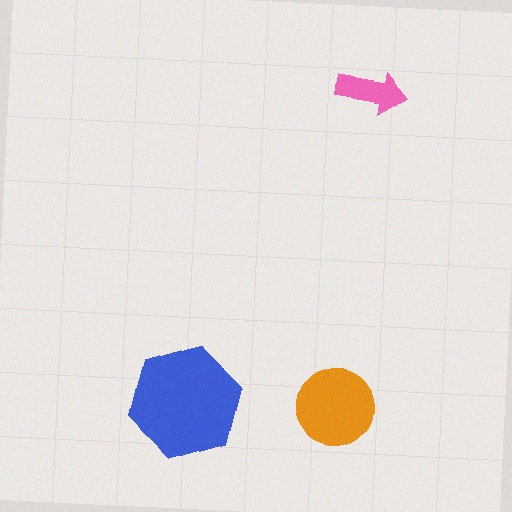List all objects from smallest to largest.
The pink arrow, the orange circle, the blue hexagon.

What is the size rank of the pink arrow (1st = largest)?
3rd.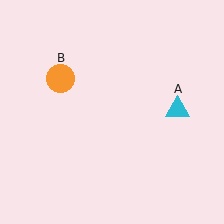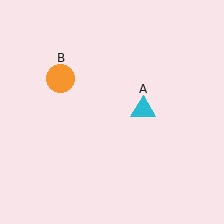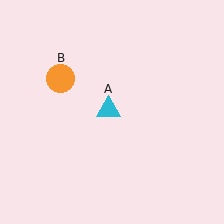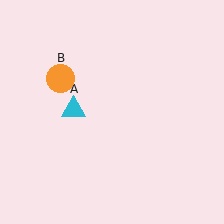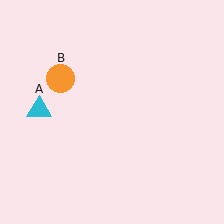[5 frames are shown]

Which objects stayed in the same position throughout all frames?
Orange circle (object B) remained stationary.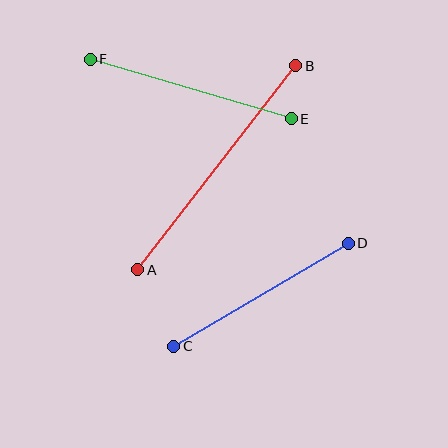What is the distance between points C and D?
The distance is approximately 202 pixels.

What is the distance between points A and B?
The distance is approximately 258 pixels.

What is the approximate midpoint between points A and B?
The midpoint is at approximately (217, 168) pixels.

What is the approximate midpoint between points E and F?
The midpoint is at approximately (191, 89) pixels.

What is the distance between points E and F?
The distance is approximately 210 pixels.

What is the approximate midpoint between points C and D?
The midpoint is at approximately (261, 295) pixels.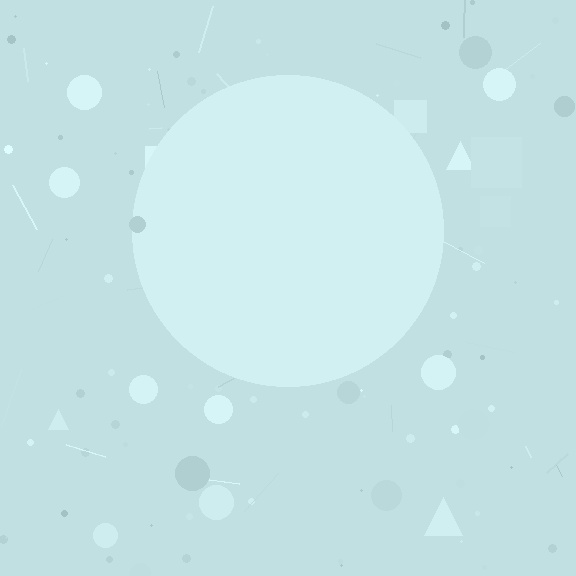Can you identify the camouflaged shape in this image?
The camouflaged shape is a circle.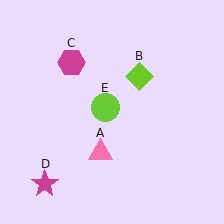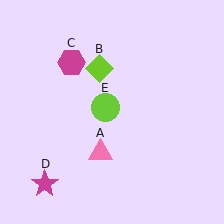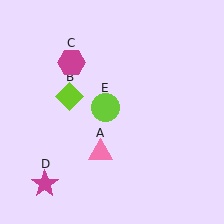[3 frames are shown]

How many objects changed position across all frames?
1 object changed position: lime diamond (object B).